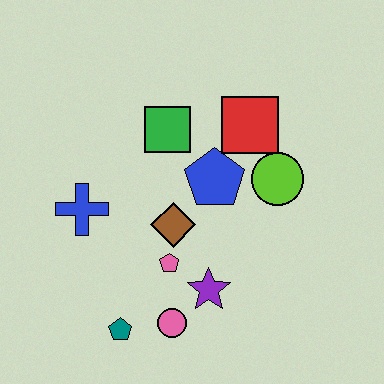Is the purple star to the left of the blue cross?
No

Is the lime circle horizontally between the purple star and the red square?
No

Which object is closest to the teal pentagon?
The pink circle is closest to the teal pentagon.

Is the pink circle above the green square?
No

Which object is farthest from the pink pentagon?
The red square is farthest from the pink pentagon.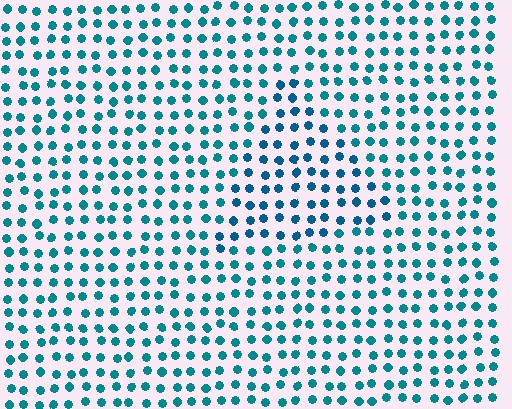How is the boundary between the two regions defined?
The boundary is defined purely by a slight shift in hue (about 19 degrees). Spacing, size, and orientation are identical on both sides.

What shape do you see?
I see a triangle.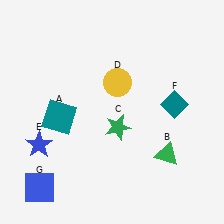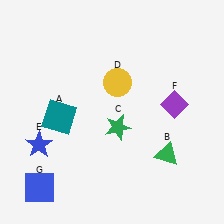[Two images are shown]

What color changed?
The diamond (F) changed from teal in Image 1 to purple in Image 2.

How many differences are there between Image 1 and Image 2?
There is 1 difference between the two images.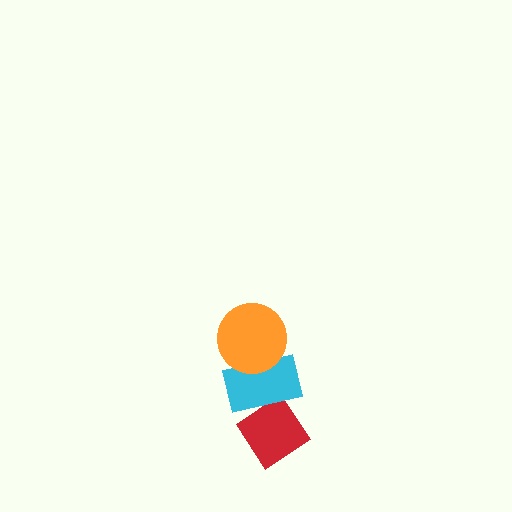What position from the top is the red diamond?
The red diamond is 3rd from the top.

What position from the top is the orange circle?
The orange circle is 1st from the top.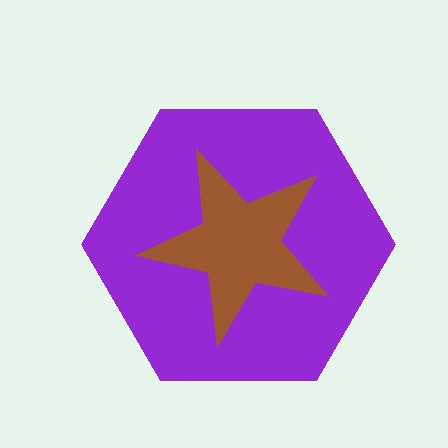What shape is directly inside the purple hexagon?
The brown star.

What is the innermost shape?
The brown star.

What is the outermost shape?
The purple hexagon.